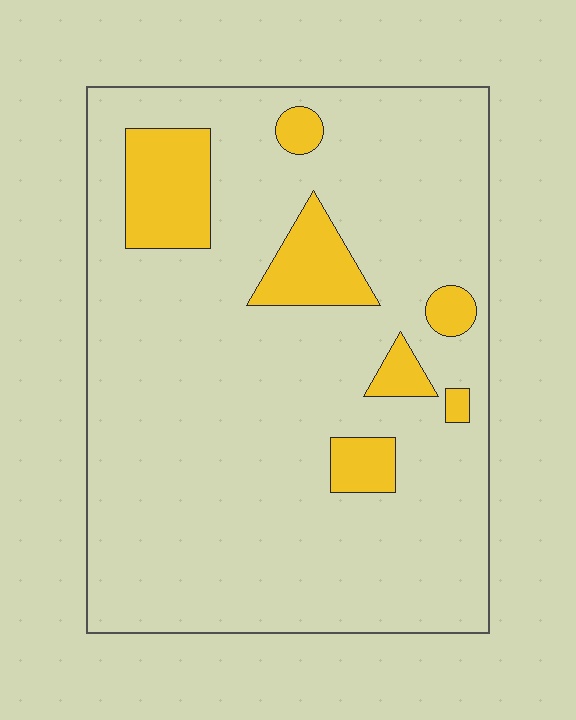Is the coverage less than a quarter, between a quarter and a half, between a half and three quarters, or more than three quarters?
Less than a quarter.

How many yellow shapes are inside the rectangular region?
7.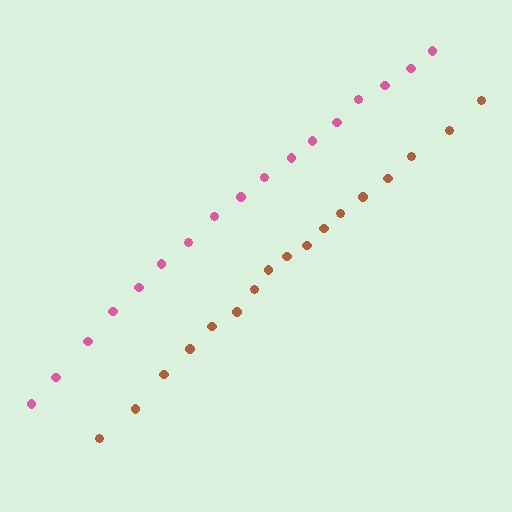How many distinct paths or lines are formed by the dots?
There are 2 distinct paths.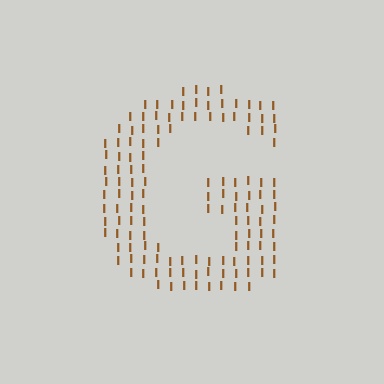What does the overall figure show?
The overall figure shows the letter G.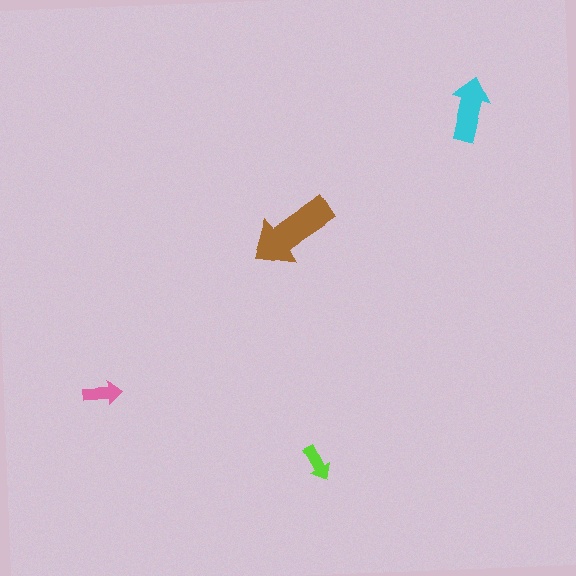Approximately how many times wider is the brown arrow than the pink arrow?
About 2.5 times wider.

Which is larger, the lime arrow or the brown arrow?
The brown one.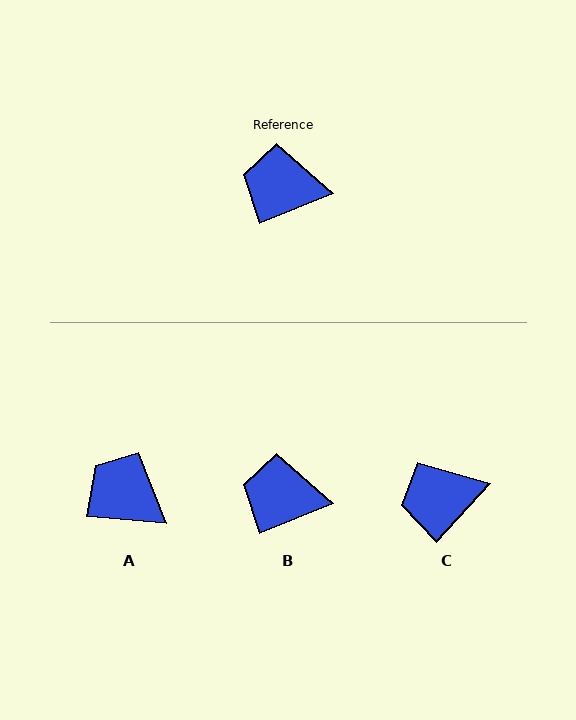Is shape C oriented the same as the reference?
No, it is off by about 26 degrees.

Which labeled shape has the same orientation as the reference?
B.